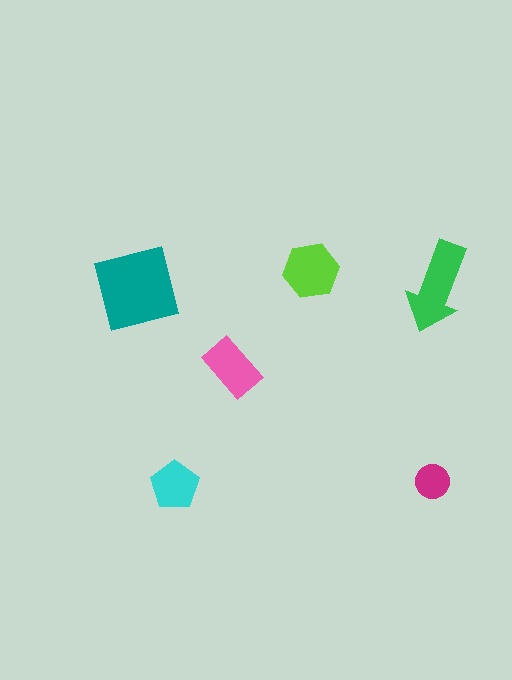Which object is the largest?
The teal square.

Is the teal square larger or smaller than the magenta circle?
Larger.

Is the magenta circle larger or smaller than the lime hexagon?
Smaller.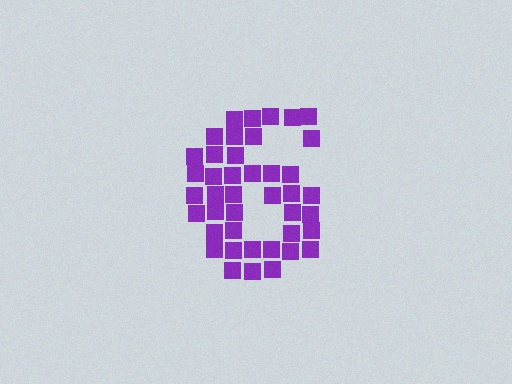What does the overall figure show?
The overall figure shows the digit 6.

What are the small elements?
The small elements are squares.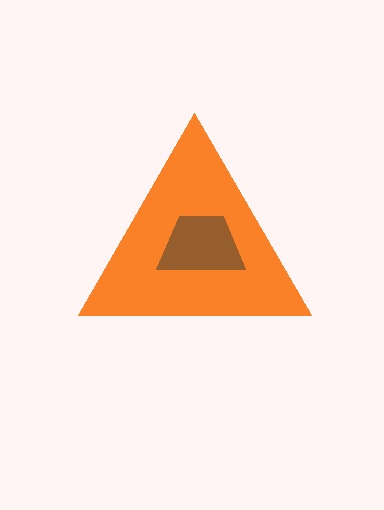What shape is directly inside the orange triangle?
The brown trapezoid.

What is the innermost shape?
The brown trapezoid.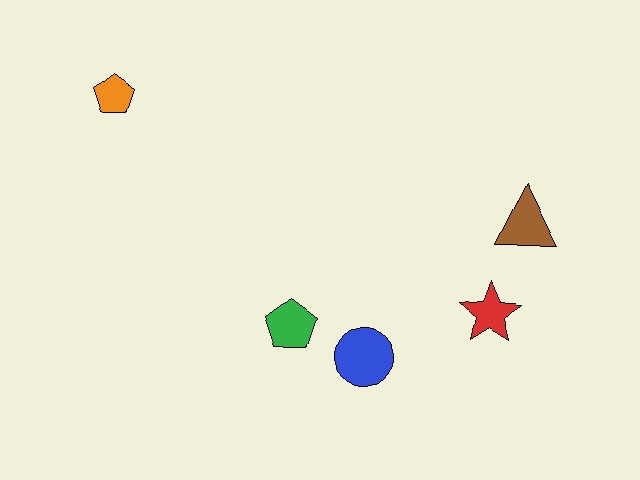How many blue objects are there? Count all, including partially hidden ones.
There is 1 blue object.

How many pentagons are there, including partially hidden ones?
There are 2 pentagons.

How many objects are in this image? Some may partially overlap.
There are 5 objects.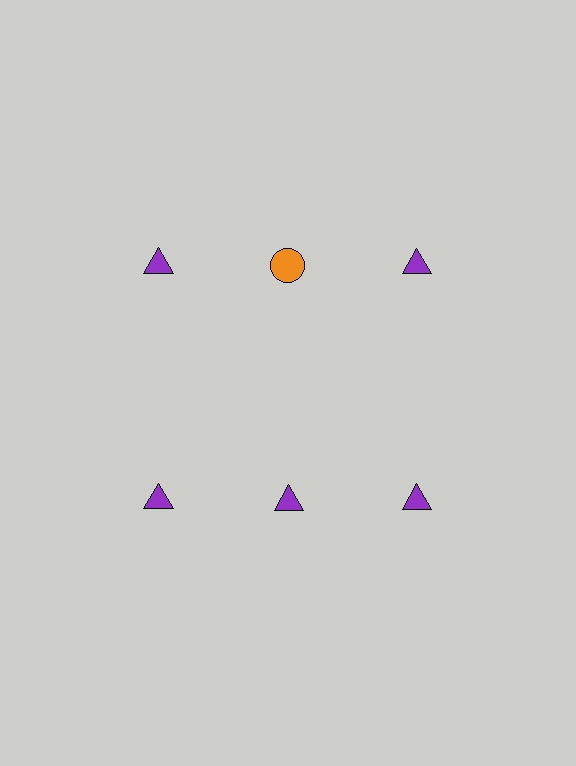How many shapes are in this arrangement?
There are 6 shapes arranged in a grid pattern.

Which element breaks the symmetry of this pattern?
The orange circle in the top row, second from left column breaks the symmetry. All other shapes are purple triangles.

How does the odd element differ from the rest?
It differs in both color (orange instead of purple) and shape (circle instead of triangle).